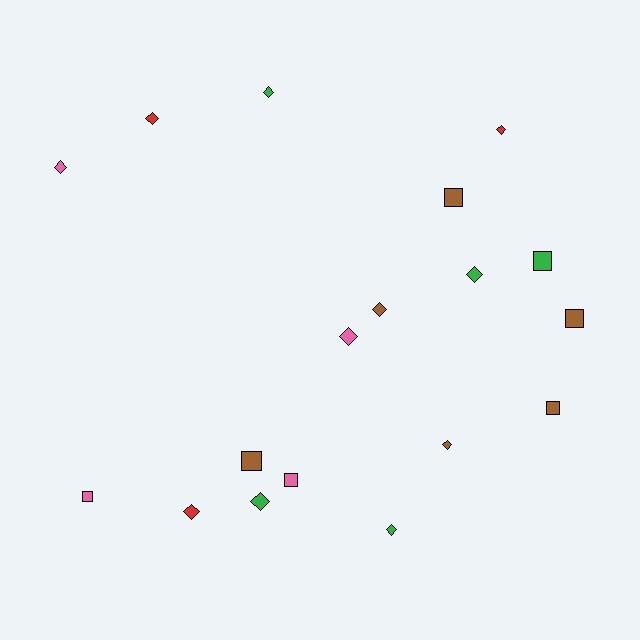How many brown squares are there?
There are 4 brown squares.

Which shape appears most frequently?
Diamond, with 11 objects.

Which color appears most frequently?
Brown, with 6 objects.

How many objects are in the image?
There are 18 objects.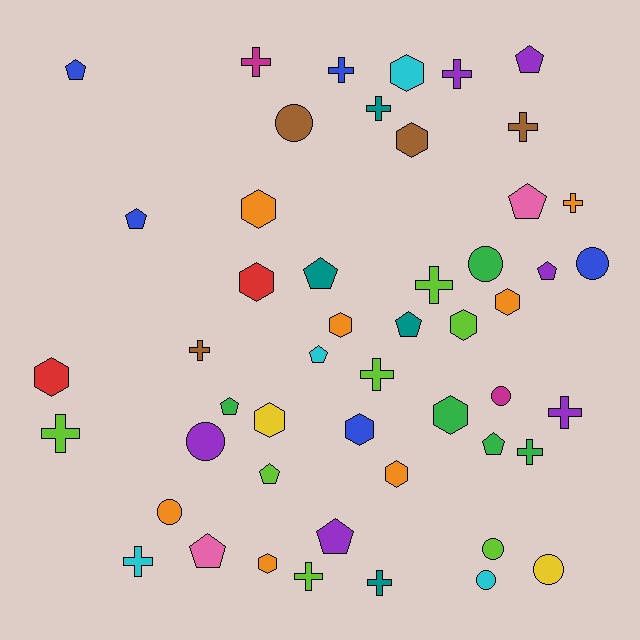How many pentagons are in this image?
There are 13 pentagons.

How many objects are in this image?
There are 50 objects.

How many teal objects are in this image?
There are 4 teal objects.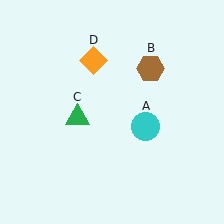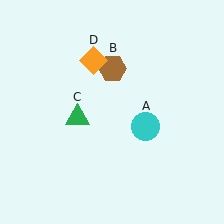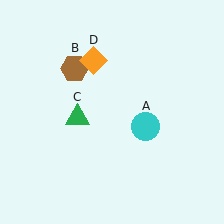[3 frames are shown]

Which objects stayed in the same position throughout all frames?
Cyan circle (object A) and green triangle (object C) and orange diamond (object D) remained stationary.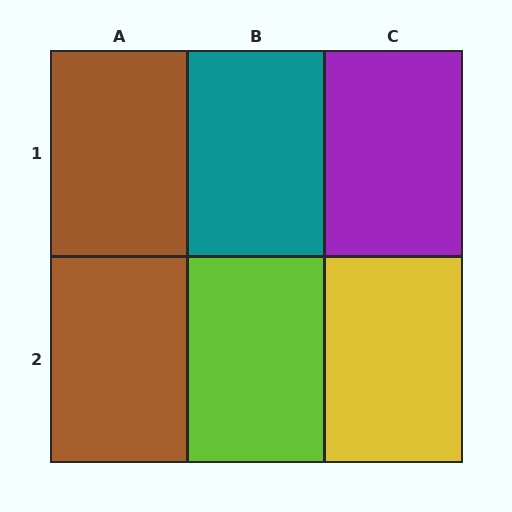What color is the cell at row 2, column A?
Brown.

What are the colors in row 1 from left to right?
Brown, teal, purple.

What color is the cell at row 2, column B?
Lime.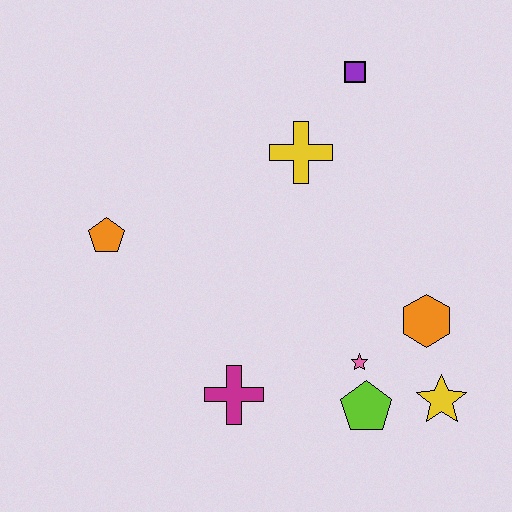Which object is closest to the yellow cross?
The purple square is closest to the yellow cross.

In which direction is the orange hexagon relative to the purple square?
The orange hexagon is below the purple square.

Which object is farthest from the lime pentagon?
The purple square is farthest from the lime pentagon.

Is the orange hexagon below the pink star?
No